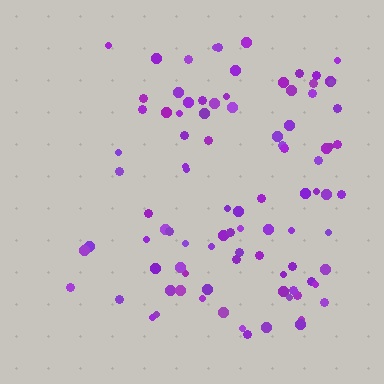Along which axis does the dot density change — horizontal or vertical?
Horizontal.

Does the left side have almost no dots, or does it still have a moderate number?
Still a moderate number, just noticeably fewer than the right.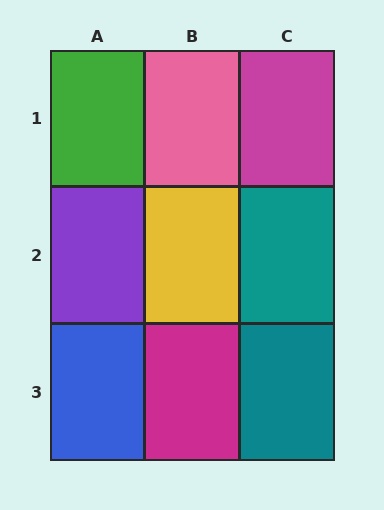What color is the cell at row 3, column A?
Blue.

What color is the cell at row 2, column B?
Yellow.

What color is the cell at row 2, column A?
Purple.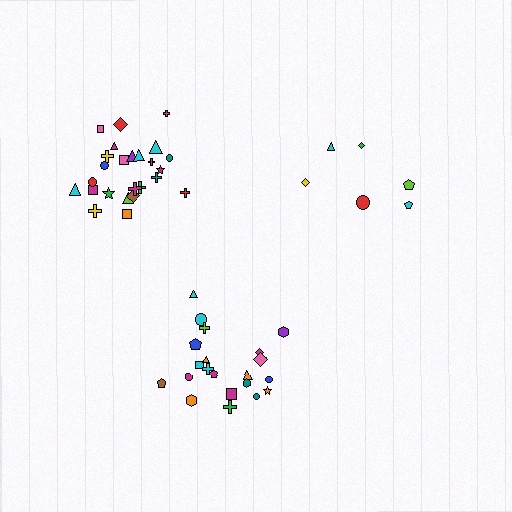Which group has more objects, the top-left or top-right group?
The top-left group.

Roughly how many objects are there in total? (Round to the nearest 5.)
Roughly 55 objects in total.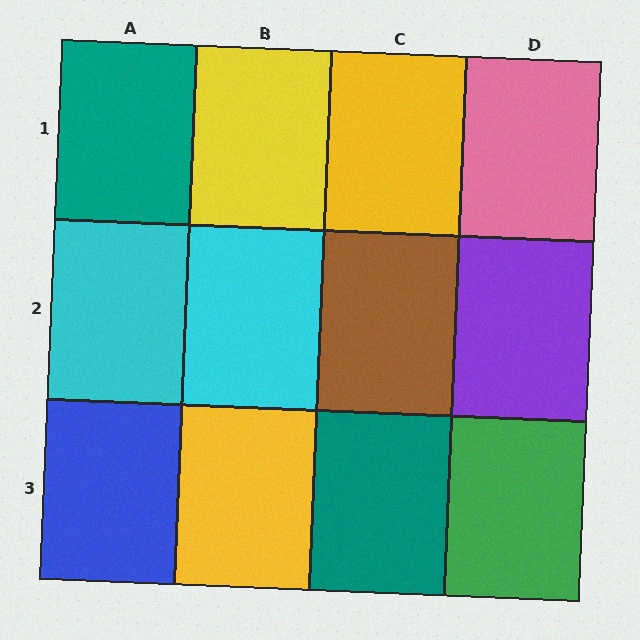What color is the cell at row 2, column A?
Cyan.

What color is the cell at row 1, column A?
Teal.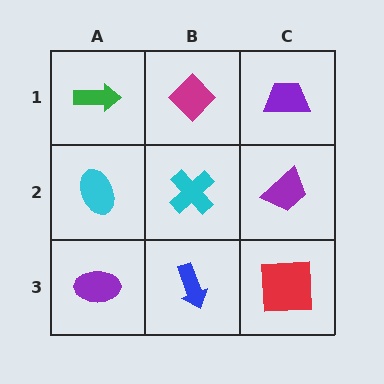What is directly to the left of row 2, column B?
A cyan ellipse.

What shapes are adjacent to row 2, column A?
A green arrow (row 1, column A), a purple ellipse (row 3, column A), a cyan cross (row 2, column B).